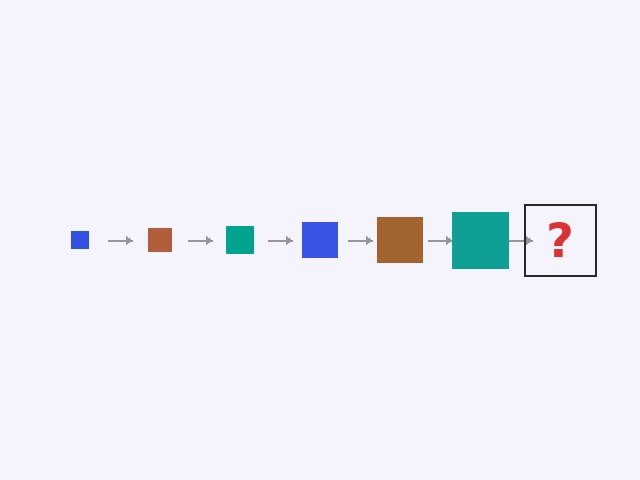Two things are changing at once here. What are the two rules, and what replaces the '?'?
The two rules are that the square grows larger each step and the color cycles through blue, brown, and teal. The '?' should be a blue square, larger than the previous one.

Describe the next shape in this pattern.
It should be a blue square, larger than the previous one.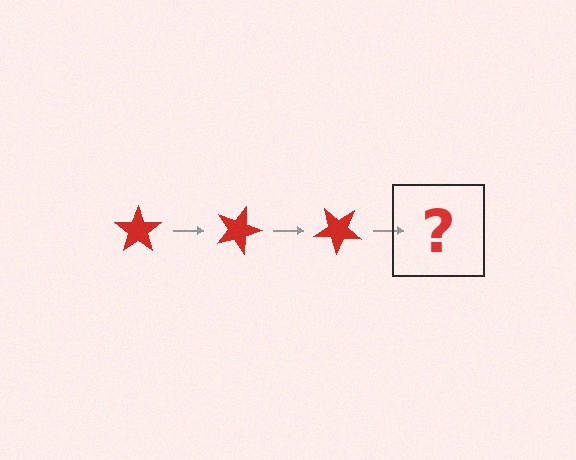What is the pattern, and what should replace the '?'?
The pattern is that the star rotates 20 degrees each step. The '?' should be a red star rotated 60 degrees.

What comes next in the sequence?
The next element should be a red star rotated 60 degrees.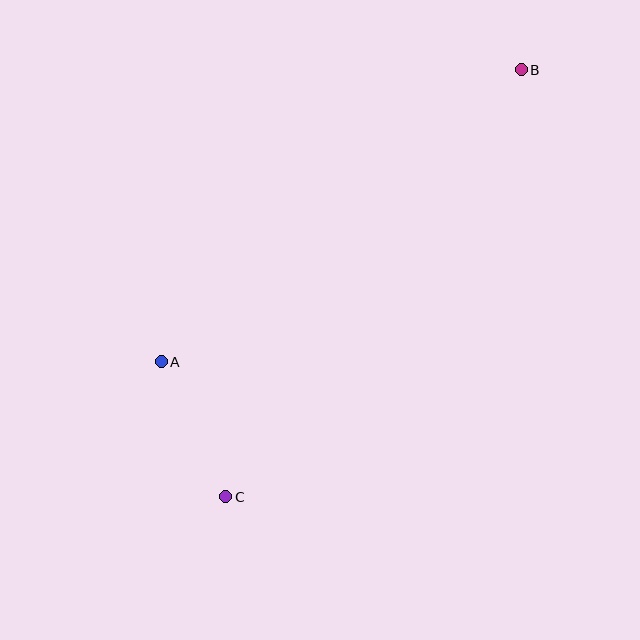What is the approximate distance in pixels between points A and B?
The distance between A and B is approximately 464 pixels.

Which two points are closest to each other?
Points A and C are closest to each other.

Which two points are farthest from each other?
Points B and C are farthest from each other.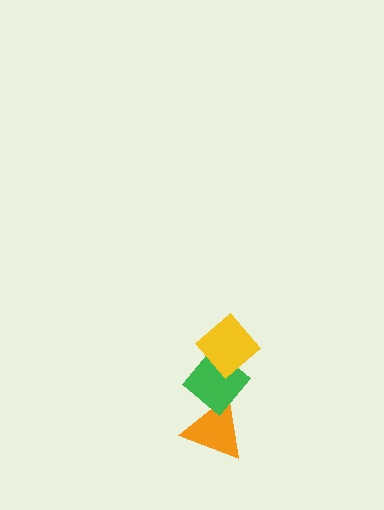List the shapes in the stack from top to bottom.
From top to bottom: the yellow diamond, the green diamond, the orange triangle.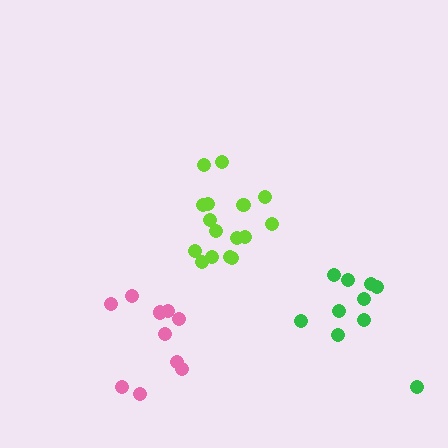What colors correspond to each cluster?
The clusters are colored: lime, pink, green.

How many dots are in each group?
Group 1: 16 dots, Group 2: 10 dots, Group 3: 10 dots (36 total).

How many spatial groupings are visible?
There are 3 spatial groupings.